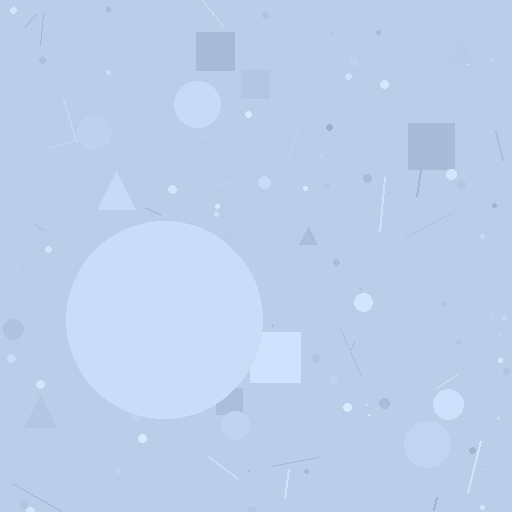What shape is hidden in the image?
A circle is hidden in the image.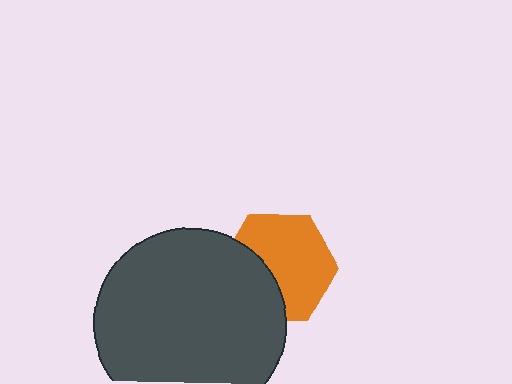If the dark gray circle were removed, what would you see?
You would see the complete orange hexagon.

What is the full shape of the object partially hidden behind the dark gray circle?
The partially hidden object is an orange hexagon.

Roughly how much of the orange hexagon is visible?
Most of it is visible (roughly 65%).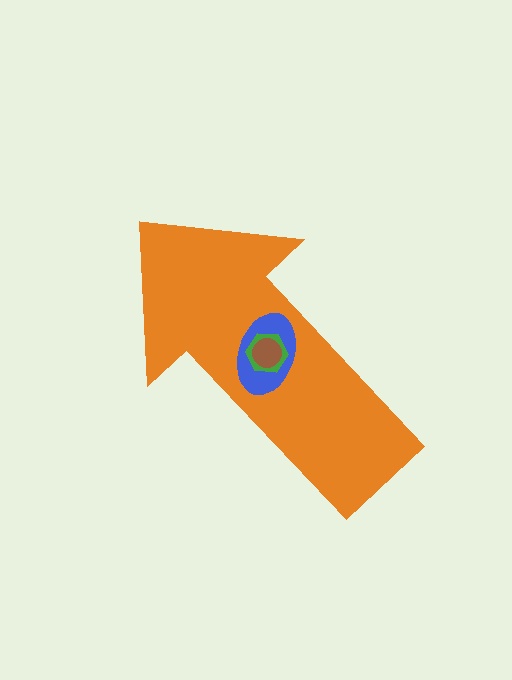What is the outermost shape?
The orange arrow.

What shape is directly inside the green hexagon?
The brown circle.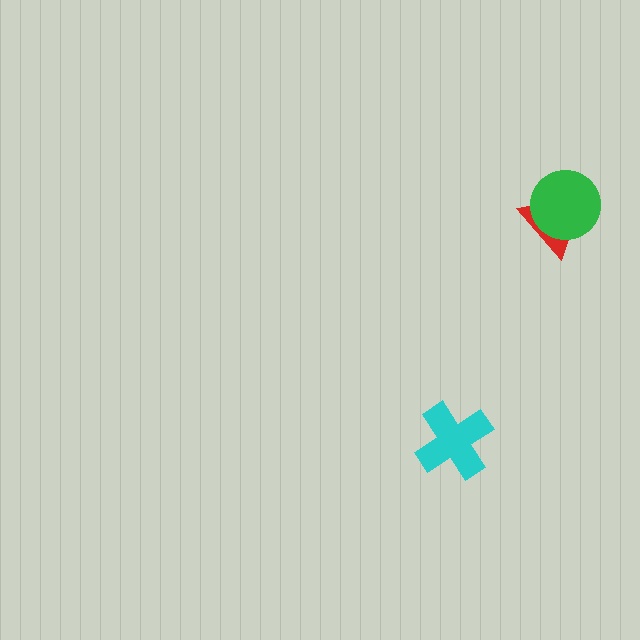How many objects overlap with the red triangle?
1 object overlaps with the red triangle.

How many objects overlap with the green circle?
1 object overlaps with the green circle.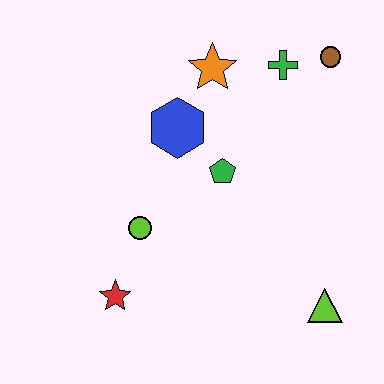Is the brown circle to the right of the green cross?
Yes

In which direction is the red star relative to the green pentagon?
The red star is below the green pentagon.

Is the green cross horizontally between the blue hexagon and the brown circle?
Yes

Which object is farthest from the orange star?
The lime triangle is farthest from the orange star.